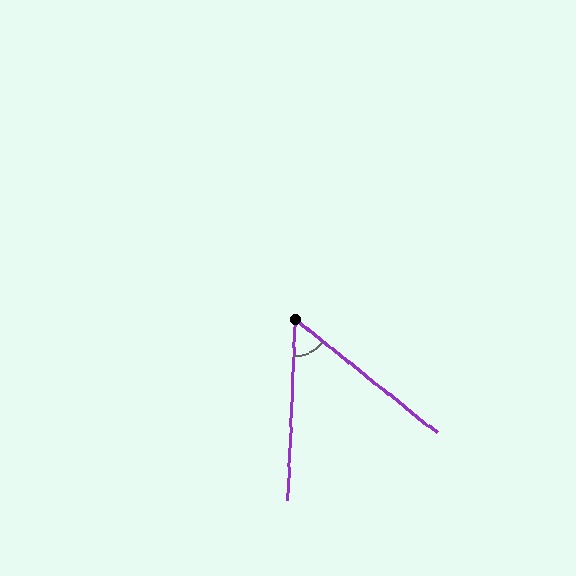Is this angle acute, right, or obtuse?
It is acute.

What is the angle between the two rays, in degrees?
Approximately 54 degrees.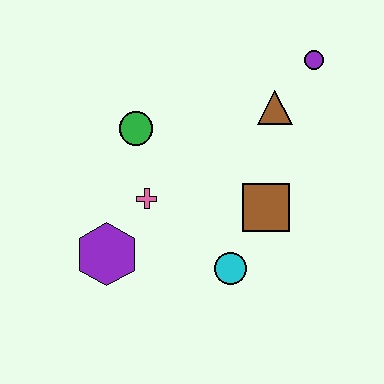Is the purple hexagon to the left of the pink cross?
Yes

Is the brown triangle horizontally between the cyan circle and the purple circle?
Yes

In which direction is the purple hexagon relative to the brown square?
The purple hexagon is to the left of the brown square.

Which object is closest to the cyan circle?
The brown square is closest to the cyan circle.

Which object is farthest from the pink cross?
The purple circle is farthest from the pink cross.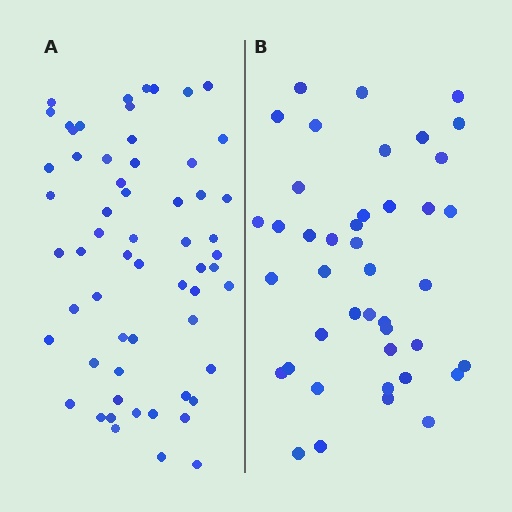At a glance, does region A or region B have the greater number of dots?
Region A (the left region) has more dots.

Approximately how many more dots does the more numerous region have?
Region A has approximately 20 more dots than region B.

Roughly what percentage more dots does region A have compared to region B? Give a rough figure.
About 45% more.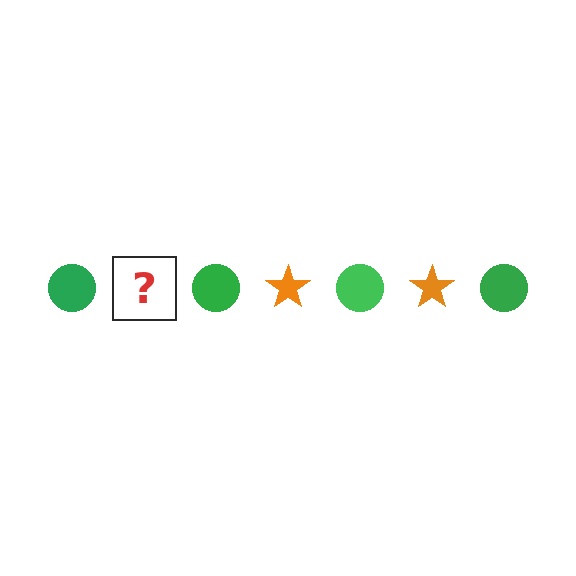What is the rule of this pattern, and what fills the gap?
The rule is that the pattern alternates between green circle and orange star. The gap should be filled with an orange star.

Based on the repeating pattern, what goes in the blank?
The blank should be an orange star.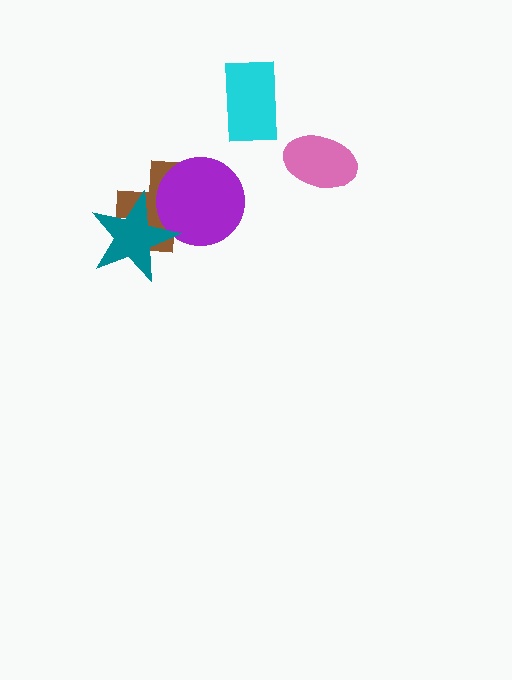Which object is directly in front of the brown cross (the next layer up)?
The purple circle is directly in front of the brown cross.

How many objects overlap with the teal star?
2 objects overlap with the teal star.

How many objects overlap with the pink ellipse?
0 objects overlap with the pink ellipse.